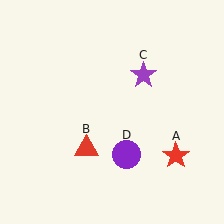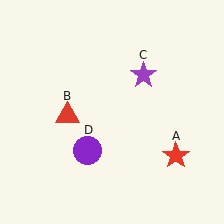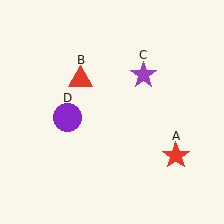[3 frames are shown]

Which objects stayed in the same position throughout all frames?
Red star (object A) and purple star (object C) remained stationary.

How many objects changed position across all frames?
2 objects changed position: red triangle (object B), purple circle (object D).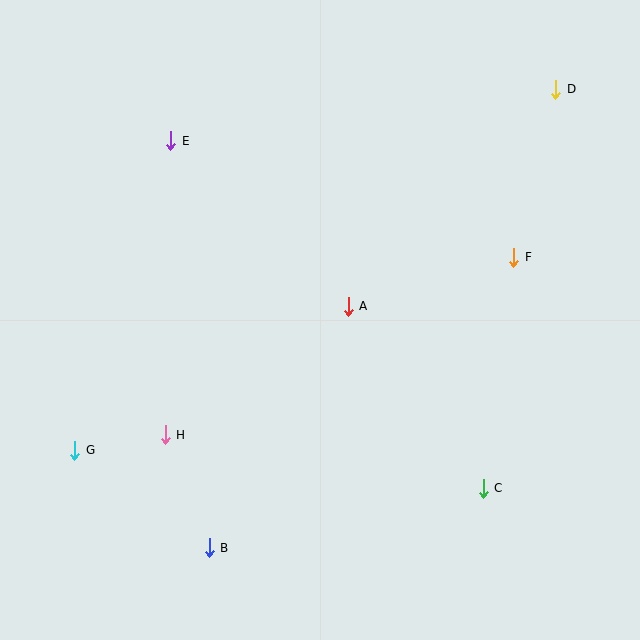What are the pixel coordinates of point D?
Point D is at (556, 89).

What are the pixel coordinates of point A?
Point A is at (348, 306).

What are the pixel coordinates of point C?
Point C is at (483, 488).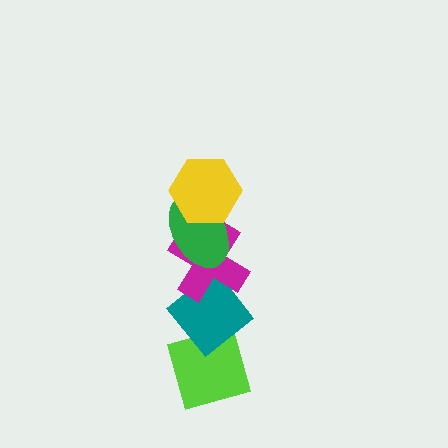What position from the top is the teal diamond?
The teal diamond is 4th from the top.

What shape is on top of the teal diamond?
The magenta cross is on top of the teal diamond.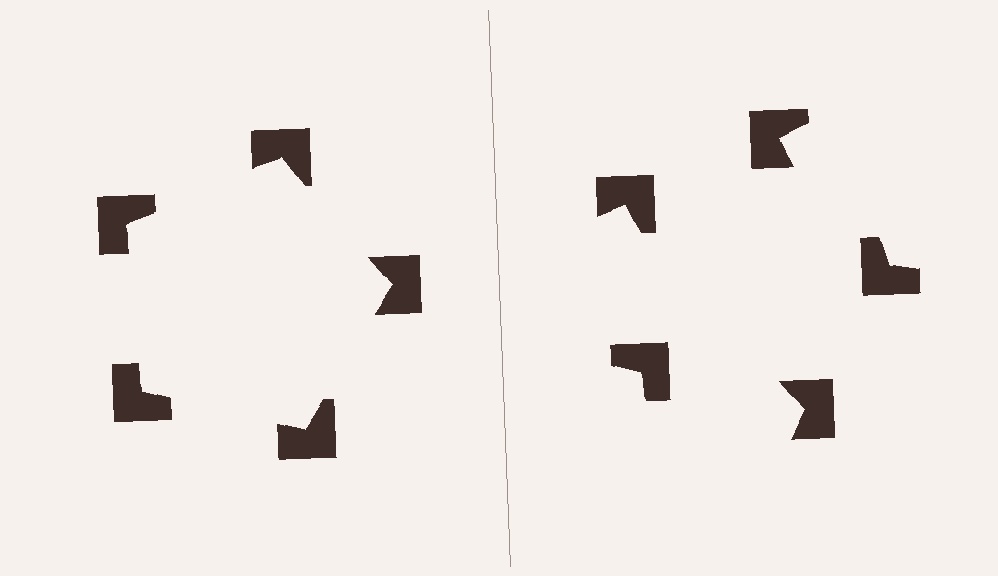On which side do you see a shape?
An illusory pentagon appears on the left side. On the right side the wedge cuts are rotated, so no coherent shape forms.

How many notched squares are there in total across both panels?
10 — 5 on each side.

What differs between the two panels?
The notched squares are positioned identically on both sides; only the wedge orientations differ. On the left they align to a pentagon; on the right they are misaligned.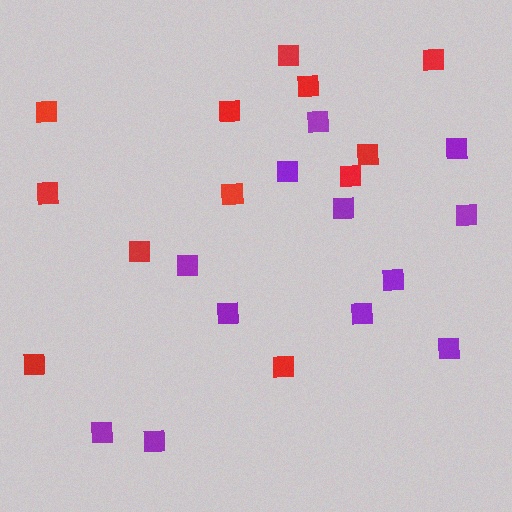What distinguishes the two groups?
There are 2 groups: one group of purple squares (12) and one group of red squares (12).